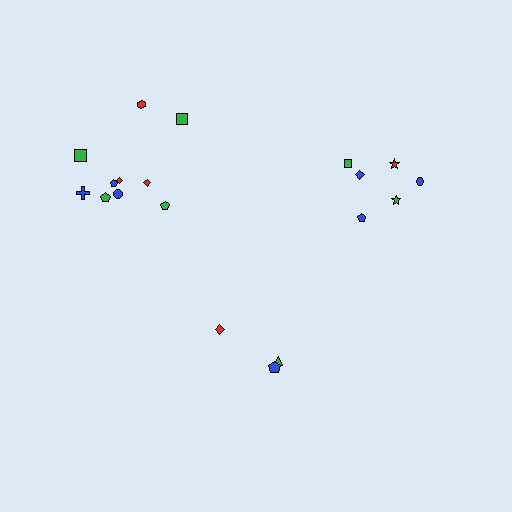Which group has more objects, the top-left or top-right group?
The top-left group.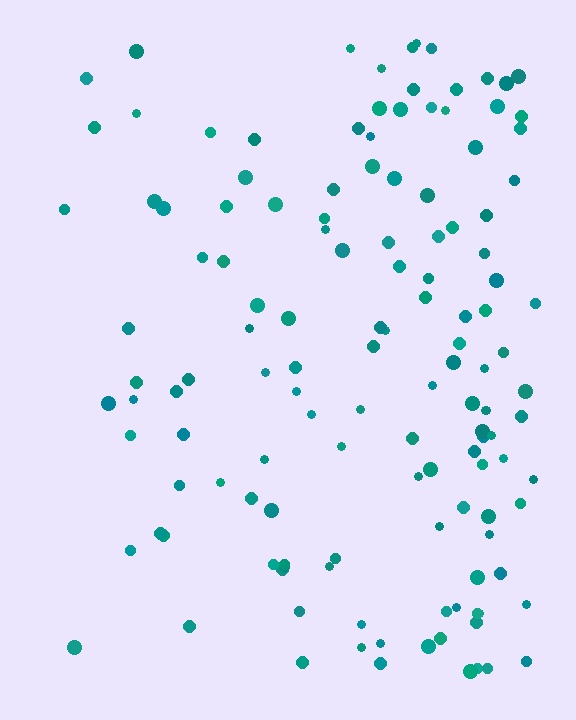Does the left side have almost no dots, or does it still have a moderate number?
Still a moderate number, just noticeably fewer than the right.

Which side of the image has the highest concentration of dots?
The right.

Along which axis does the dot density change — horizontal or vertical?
Horizontal.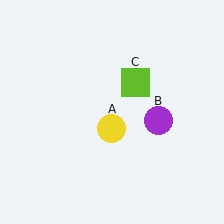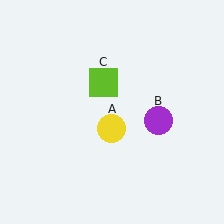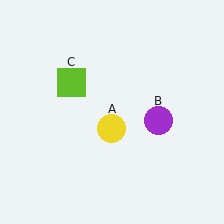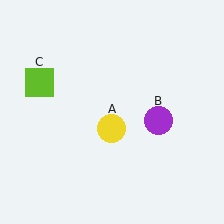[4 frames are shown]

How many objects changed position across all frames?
1 object changed position: lime square (object C).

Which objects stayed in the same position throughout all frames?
Yellow circle (object A) and purple circle (object B) remained stationary.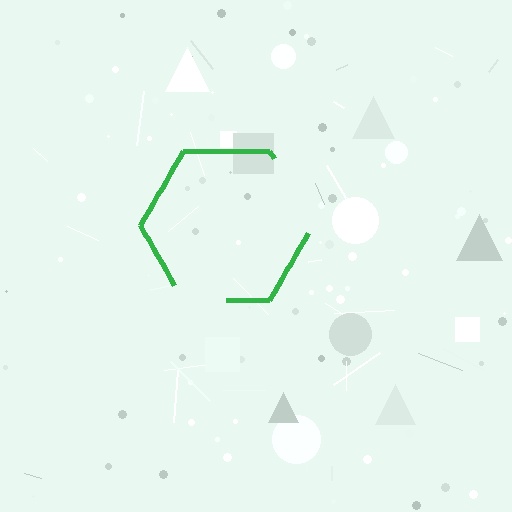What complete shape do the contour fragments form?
The contour fragments form a hexagon.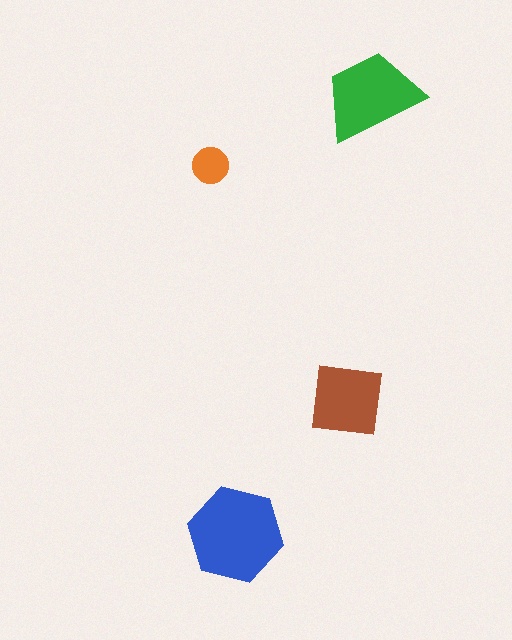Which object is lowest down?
The blue hexagon is bottommost.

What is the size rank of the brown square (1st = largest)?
3rd.